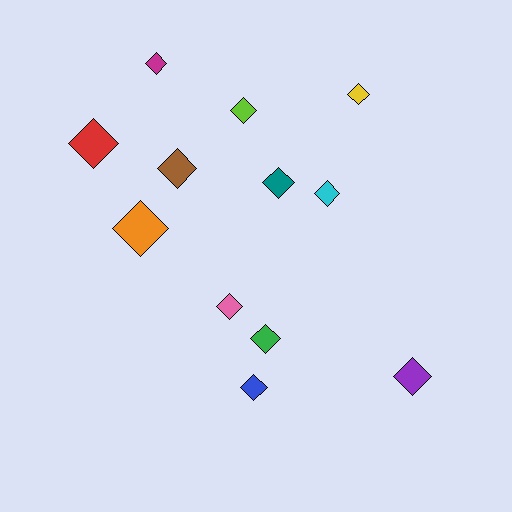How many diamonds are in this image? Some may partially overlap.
There are 12 diamonds.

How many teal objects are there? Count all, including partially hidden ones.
There is 1 teal object.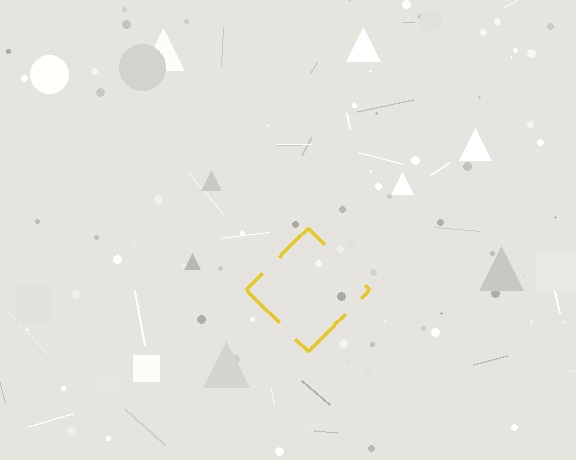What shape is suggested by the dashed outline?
The dashed outline suggests a diamond.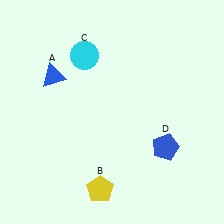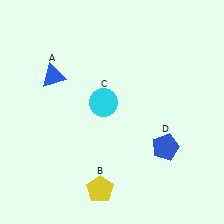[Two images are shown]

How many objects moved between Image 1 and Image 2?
1 object moved between the two images.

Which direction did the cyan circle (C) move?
The cyan circle (C) moved down.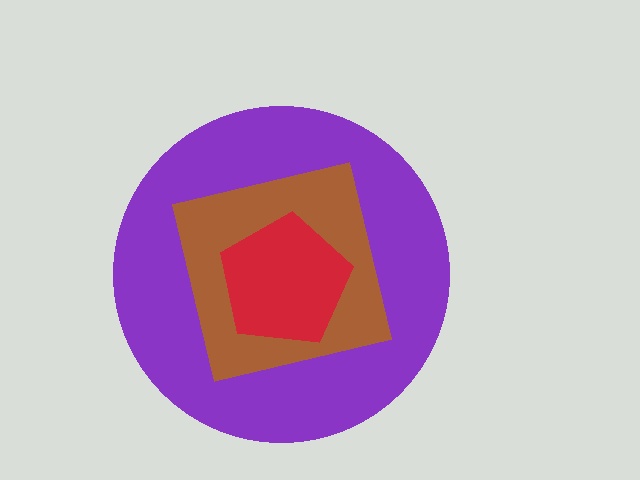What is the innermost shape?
The red pentagon.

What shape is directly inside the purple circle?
The brown square.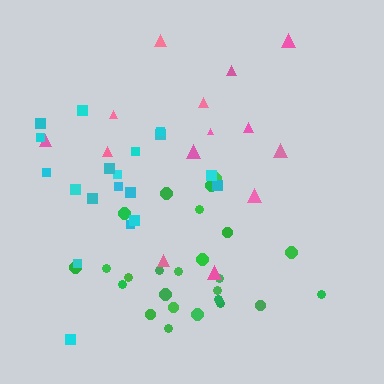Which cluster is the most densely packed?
Green.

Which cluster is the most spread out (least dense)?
Pink.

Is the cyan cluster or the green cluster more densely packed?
Green.